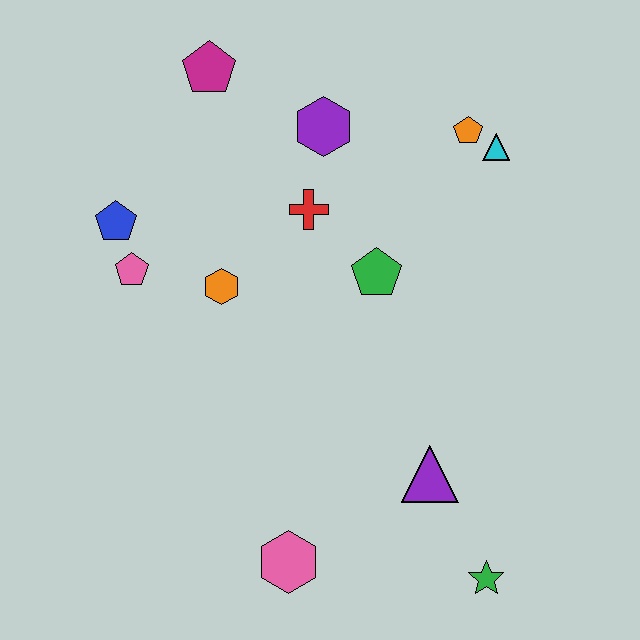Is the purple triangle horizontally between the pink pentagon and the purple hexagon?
No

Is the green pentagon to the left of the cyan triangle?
Yes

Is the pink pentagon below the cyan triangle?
Yes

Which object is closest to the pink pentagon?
The blue pentagon is closest to the pink pentagon.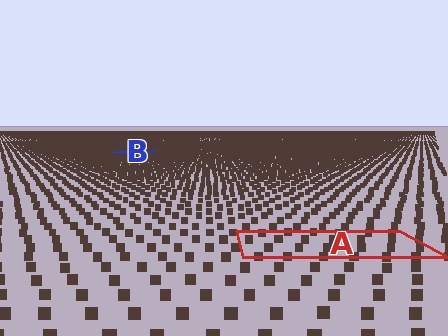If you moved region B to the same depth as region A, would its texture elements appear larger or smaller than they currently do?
They would appear larger. At a closer depth, the same texture elements are projected at a bigger on-screen size.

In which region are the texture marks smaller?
The texture marks are smaller in region B, because it is farther away.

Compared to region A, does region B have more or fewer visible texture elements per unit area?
Region B has more texture elements per unit area — they are packed more densely because it is farther away.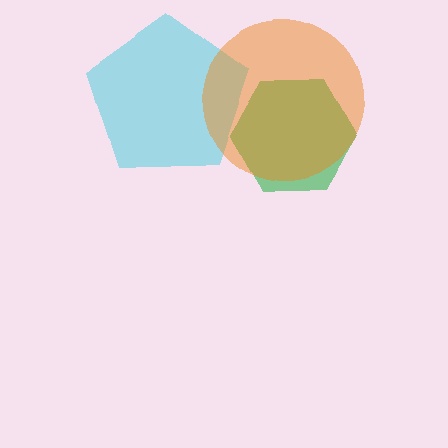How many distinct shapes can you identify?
There are 3 distinct shapes: a green hexagon, a cyan pentagon, an orange circle.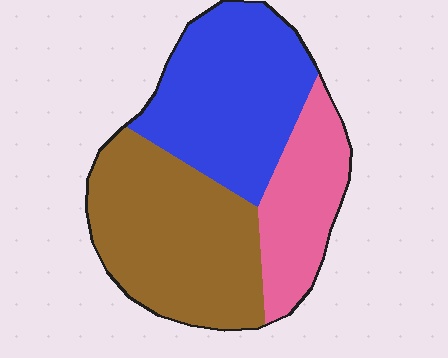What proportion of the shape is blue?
Blue takes up between a quarter and a half of the shape.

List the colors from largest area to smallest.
From largest to smallest: brown, blue, pink.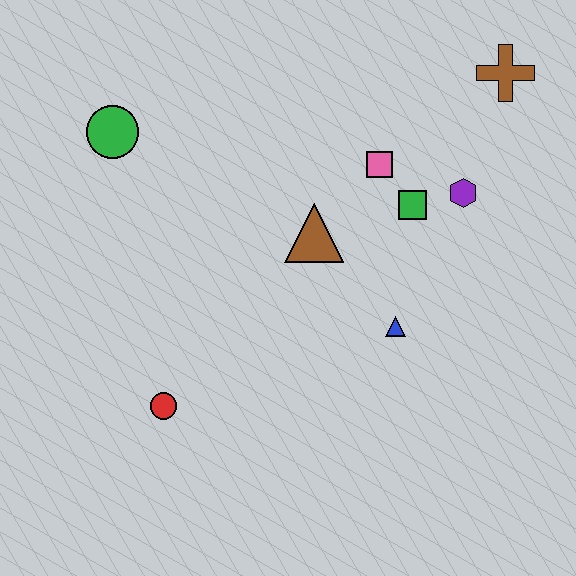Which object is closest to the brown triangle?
The pink square is closest to the brown triangle.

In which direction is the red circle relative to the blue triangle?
The red circle is to the left of the blue triangle.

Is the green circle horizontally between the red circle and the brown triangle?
No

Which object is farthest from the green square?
The red circle is farthest from the green square.